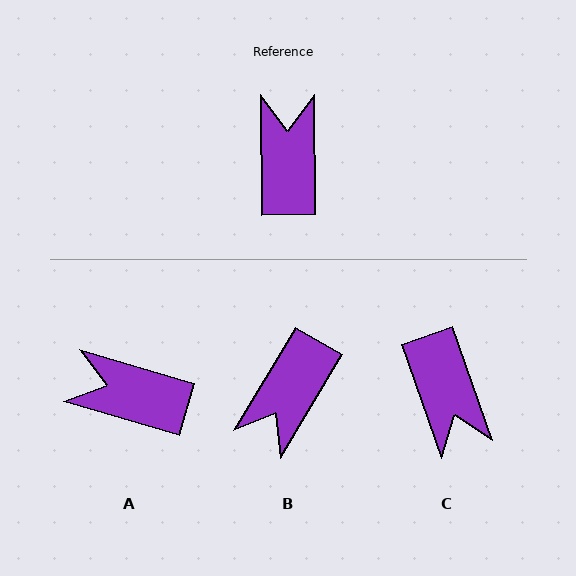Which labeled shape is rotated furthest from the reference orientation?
C, about 161 degrees away.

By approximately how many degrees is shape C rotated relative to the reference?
Approximately 161 degrees clockwise.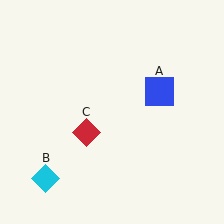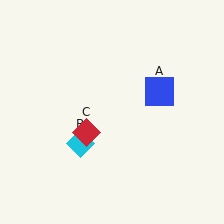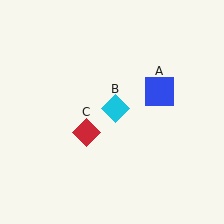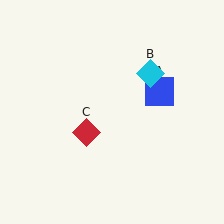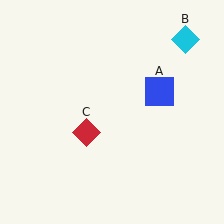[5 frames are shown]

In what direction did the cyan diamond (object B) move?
The cyan diamond (object B) moved up and to the right.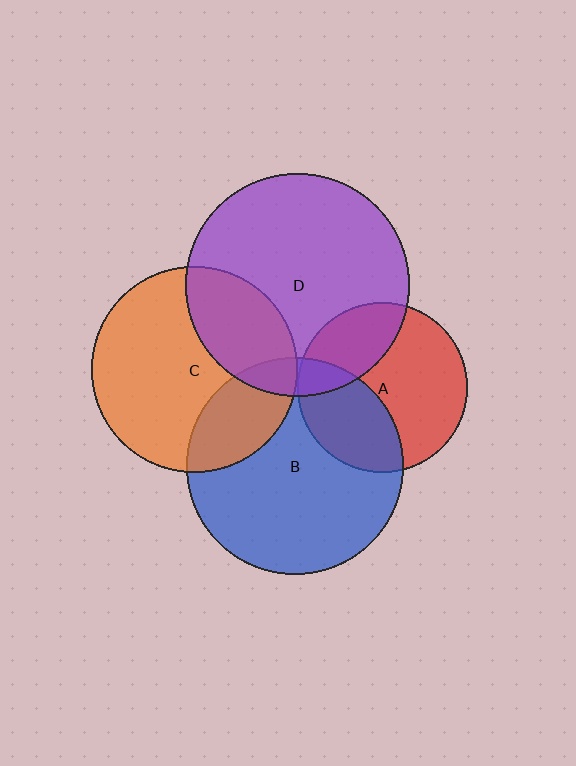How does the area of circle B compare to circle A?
Approximately 1.6 times.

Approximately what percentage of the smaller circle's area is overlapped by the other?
Approximately 10%.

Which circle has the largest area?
Circle D (purple).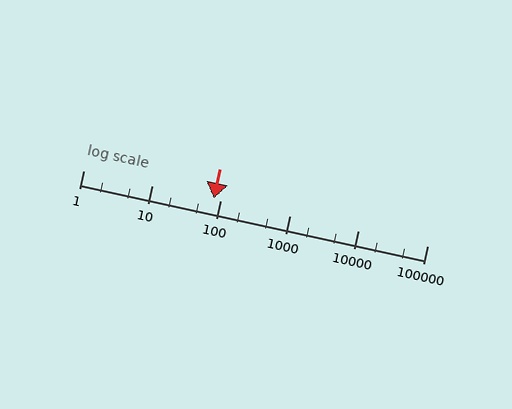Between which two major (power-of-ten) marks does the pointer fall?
The pointer is between 10 and 100.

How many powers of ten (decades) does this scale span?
The scale spans 5 decades, from 1 to 100000.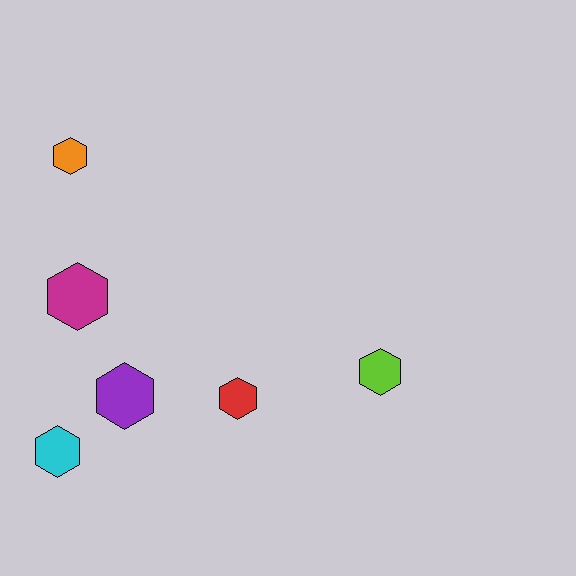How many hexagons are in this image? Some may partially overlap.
There are 6 hexagons.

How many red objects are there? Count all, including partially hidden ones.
There is 1 red object.